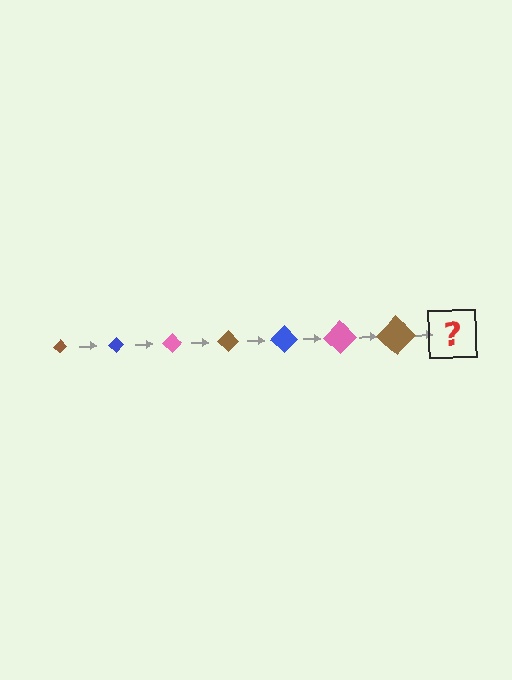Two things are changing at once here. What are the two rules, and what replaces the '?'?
The two rules are that the diamond grows larger each step and the color cycles through brown, blue, and pink. The '?' should be a blue diamond, larger than the previous one.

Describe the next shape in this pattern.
It should be a blue diamond, larger than the previous one.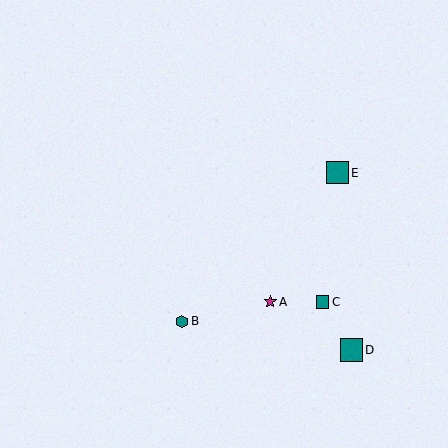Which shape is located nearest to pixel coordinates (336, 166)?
The teal square (labeled E) at (338, 173) is nearest to that location.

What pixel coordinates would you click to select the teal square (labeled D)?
Click at (351, 350) to select the teal square D.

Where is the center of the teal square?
The center of the teal square is at (351, 350).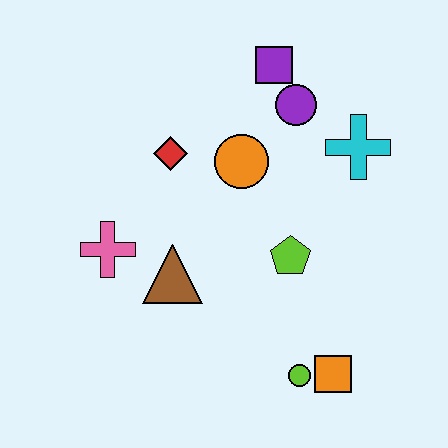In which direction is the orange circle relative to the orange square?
The orange circle is above the orange square.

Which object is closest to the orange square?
The lime circle is closest to the orange square.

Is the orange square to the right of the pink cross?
Yes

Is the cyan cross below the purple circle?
Yes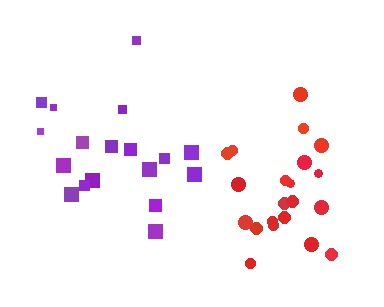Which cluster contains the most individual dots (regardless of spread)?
Red (21).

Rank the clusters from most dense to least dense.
red, purple.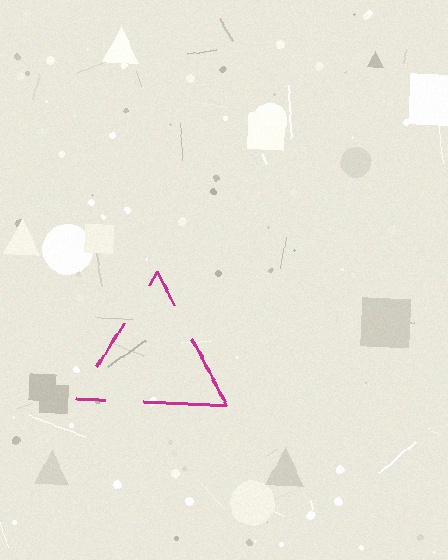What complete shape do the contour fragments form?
The contour fragments form a triangle.